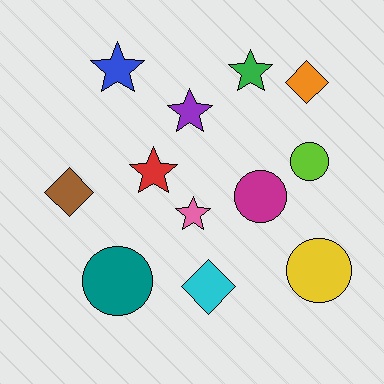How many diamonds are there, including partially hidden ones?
There are 3 diamonds.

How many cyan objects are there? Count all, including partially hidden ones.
There is 1 cyan object.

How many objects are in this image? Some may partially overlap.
There are 12 objects.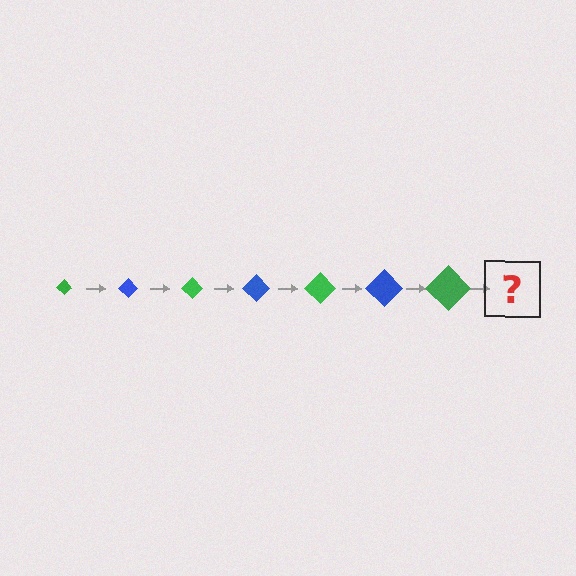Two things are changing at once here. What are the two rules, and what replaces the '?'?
The two rules are that the diamond grows larger each step and the color cycles through green and blue. The '?' should be a blue diamond, larger than the previous one.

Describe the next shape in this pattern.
It should be a blue diamond, larger than the previous one.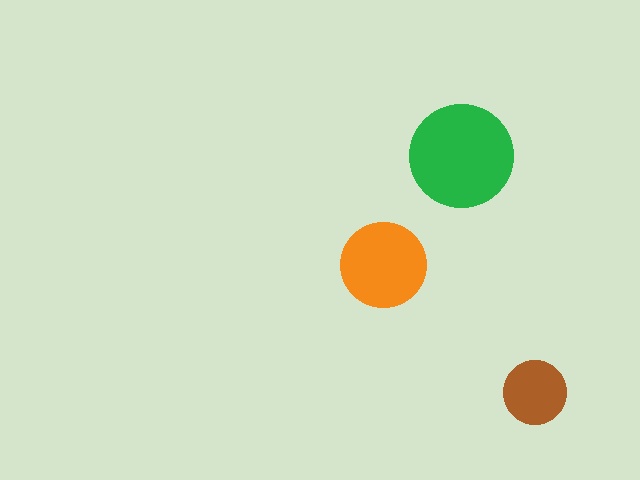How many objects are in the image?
There are 3 objects in the image.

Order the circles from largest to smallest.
the green one, the orange one, the brown one.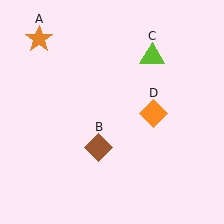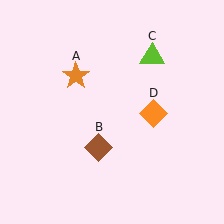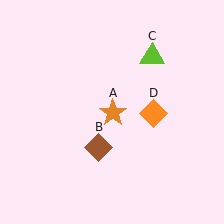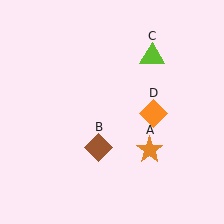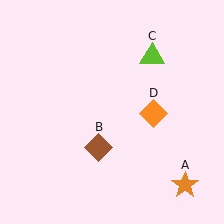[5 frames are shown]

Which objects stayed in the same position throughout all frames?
Brown diamond (object B) and lime triangle (object C) and orange diamond (object D) remained stationary.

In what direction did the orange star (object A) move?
The orange star (object A) moved down and to the right.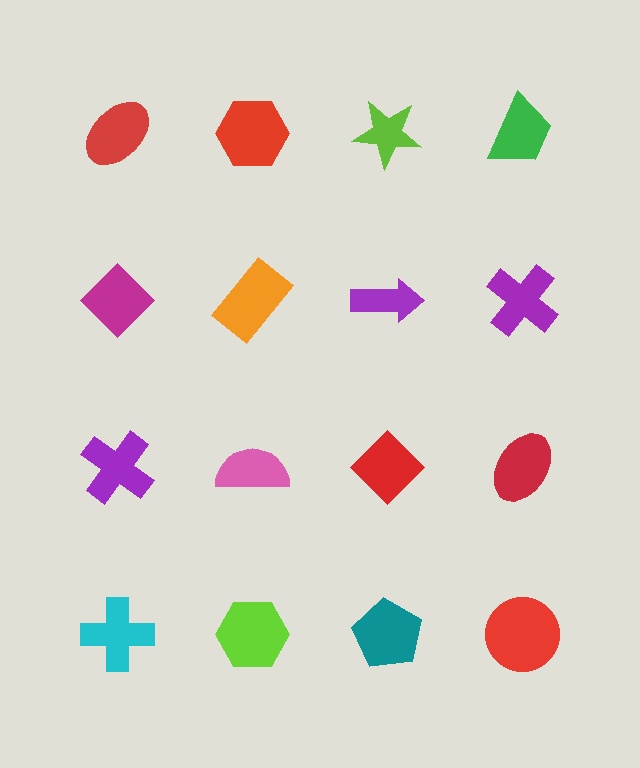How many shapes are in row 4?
4 shapes.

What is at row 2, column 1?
A magenta diamond.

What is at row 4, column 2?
A lime hexagon.